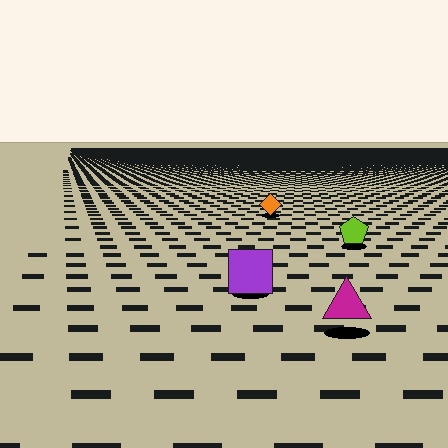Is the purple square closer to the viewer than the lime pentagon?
Yes. The purple square is closer — you can tell from the texture gradient: the ground texture is coarser near it.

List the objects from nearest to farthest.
From nearest to farthest: the magenta triangle, the purple square, the lime pentagon, the orange diamond.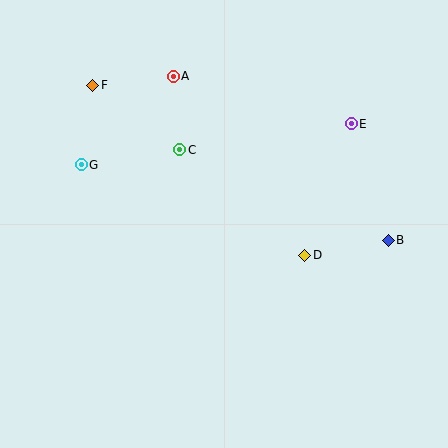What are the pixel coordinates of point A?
Point A is at (173, 76).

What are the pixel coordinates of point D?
Point D is at (305, 255).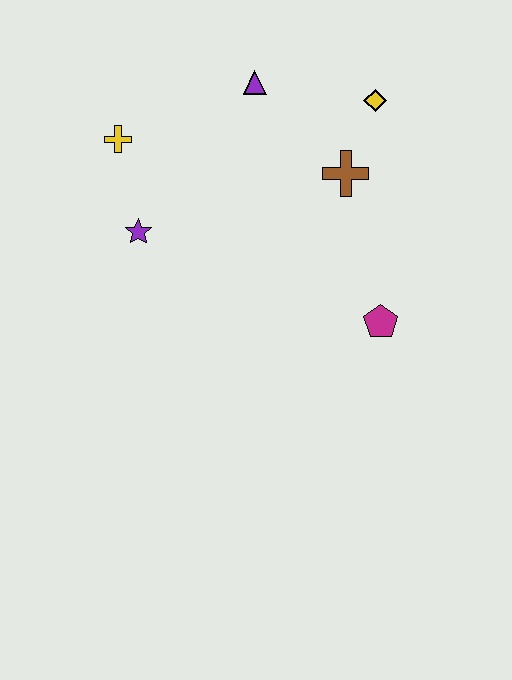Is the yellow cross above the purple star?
Yes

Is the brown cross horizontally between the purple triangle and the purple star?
No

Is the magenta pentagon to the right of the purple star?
Yes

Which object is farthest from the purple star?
The yellow diamond is farthest from the purple star.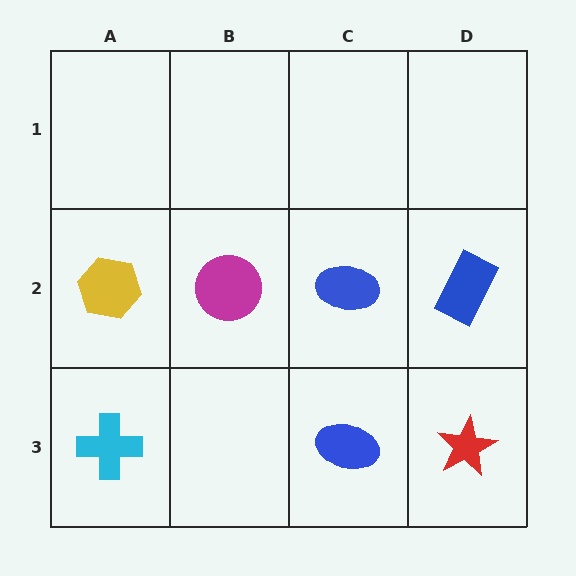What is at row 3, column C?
A blue ellipse.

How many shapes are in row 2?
4 shapes.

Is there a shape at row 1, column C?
No, that cell is empty.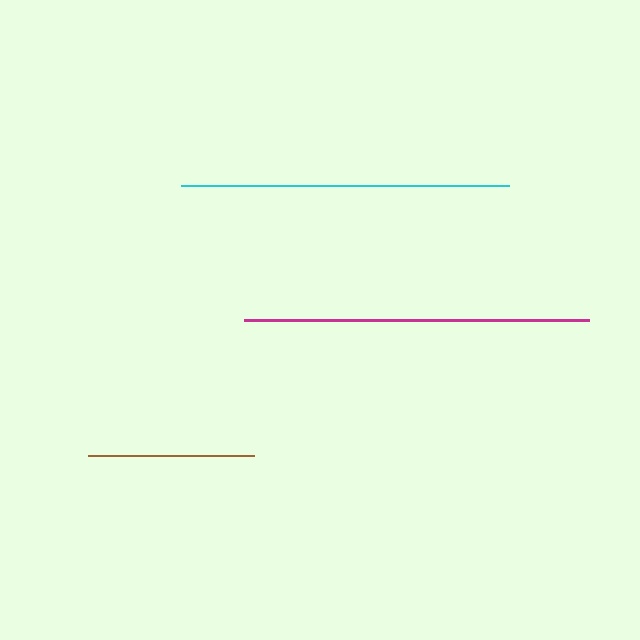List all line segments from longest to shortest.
From longest to shortest: magenta, cyan, brown.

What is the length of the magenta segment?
The magenta segment is approximately 345 pixels long.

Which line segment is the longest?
The magenta line is the longest at approximately 345 pixels.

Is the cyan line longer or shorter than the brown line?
The cyan line is longer than the brown line.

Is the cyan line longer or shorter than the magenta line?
The magenta line is longer than the cyan line.